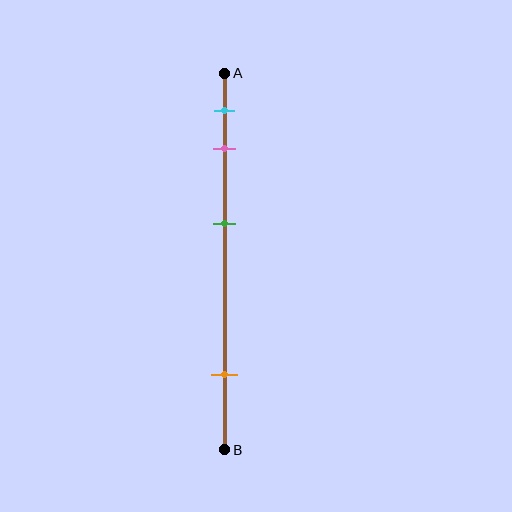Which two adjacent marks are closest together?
The cyan and pink marks are the closest adjacent pair.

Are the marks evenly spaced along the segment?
No, the marks are not evenly spaced.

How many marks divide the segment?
There are 4 marks dividing the segment.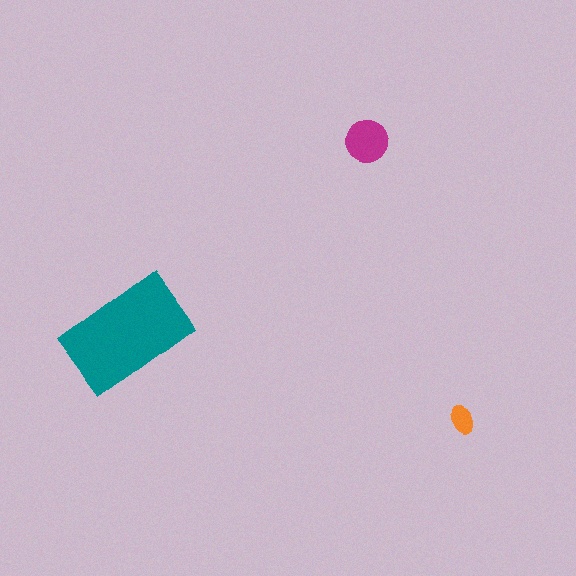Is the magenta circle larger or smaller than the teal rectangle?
Smaller.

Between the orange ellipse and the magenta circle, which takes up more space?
The magenta circle.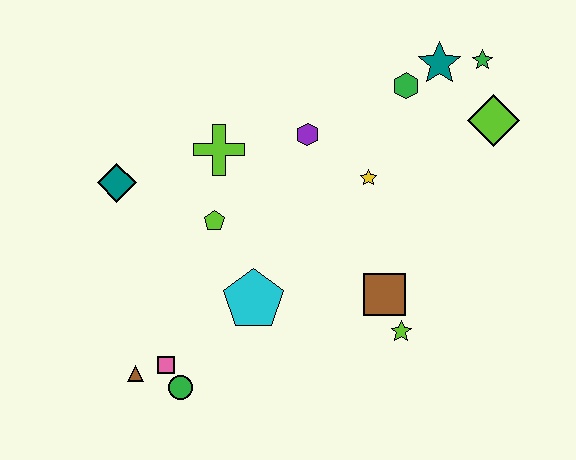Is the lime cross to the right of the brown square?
No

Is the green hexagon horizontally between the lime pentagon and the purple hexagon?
No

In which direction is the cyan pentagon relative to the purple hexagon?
The cyan pentagon is below the purple hexagon.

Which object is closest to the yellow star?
The purple hexagon is closest to the yellow star.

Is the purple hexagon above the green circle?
Yes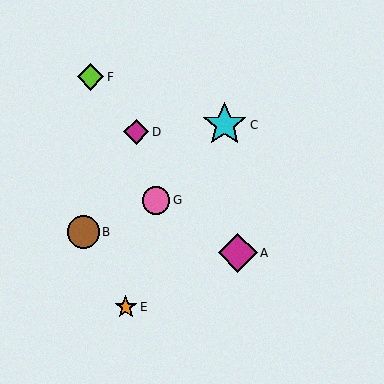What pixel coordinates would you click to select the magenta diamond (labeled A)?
Click at (238, 253) to select the magenta diamond A.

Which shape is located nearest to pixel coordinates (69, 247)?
The brown circle (labeled B) at (83, 232) is nearest to that location.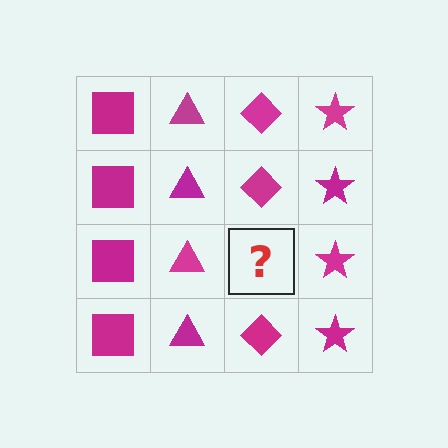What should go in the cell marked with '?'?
The missing cell should contain a magenta diamond.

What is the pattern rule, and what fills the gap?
The rule is that each column has a consistent shape. The gap should be filled with a magenta diamond.